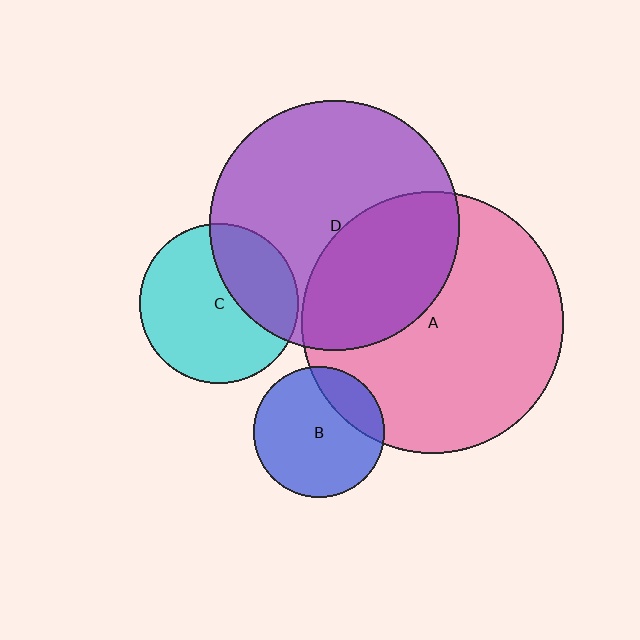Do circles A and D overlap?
Yes.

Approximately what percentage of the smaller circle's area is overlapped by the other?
Approximately 35%.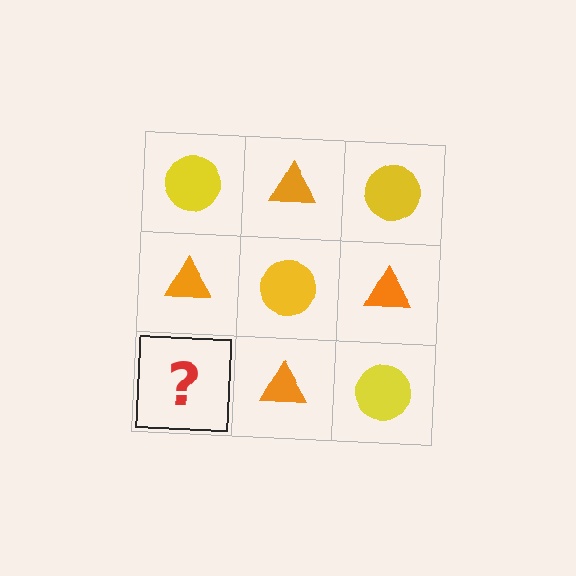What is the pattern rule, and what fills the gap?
The rule is that it alternates yellow circle and orange triangle in a checkerboard pattern. The gap should be filled with a yellow circle.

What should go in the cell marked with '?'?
The missing cell should contain a yellow circle.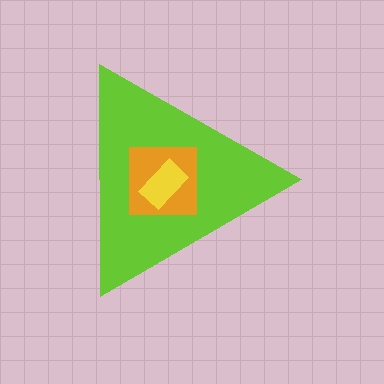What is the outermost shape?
The lime triangle.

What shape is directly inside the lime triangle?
The orange square.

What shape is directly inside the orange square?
The yellow rectangle.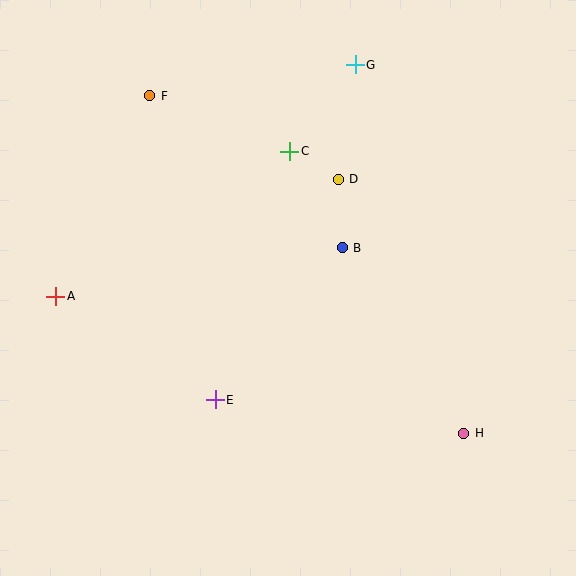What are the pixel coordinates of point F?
Point F is at (150, 96).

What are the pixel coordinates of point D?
Point D is at (338, 179).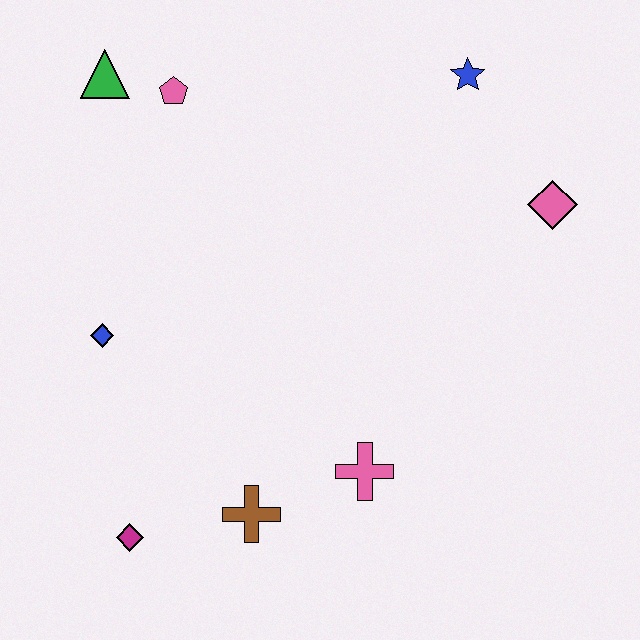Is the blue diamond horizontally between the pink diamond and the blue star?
No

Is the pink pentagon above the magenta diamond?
Yes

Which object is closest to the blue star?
The pink diamond is closest to the blue star.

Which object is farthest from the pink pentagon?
The magenta diamond is farthest from the pink pentagon.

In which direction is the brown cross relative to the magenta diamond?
The brown cross is to the right of the magenta diamond.